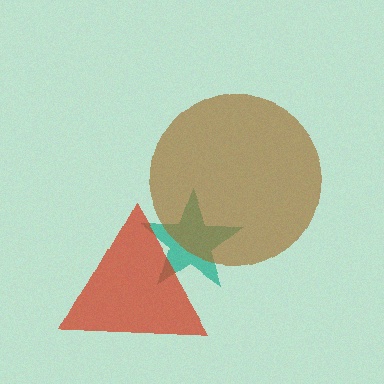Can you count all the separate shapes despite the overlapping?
Yes, there are 3 separate shapes.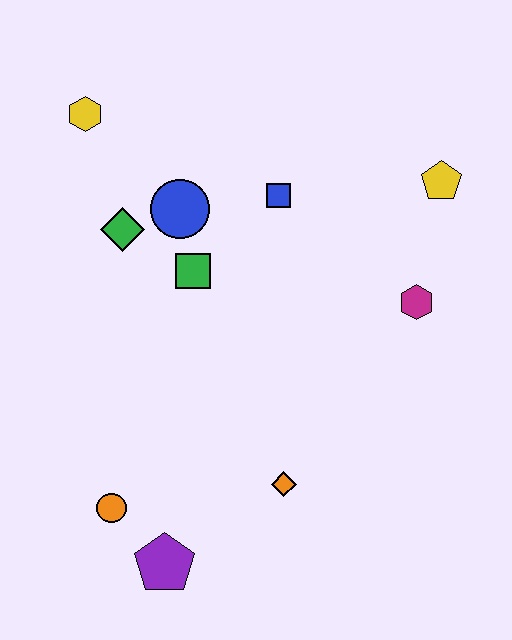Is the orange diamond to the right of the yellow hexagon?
Yes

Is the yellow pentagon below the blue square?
No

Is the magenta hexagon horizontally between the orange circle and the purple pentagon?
No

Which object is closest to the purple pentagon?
The orange circle is closest to the purple pentagon.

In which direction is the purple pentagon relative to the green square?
The purple pentagon is below the green square.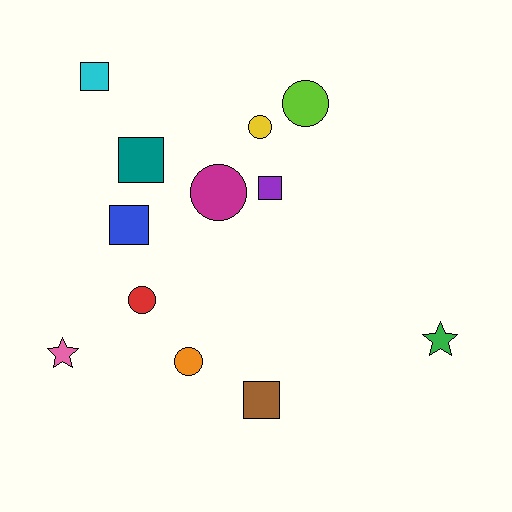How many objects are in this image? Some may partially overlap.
There are 12 objects.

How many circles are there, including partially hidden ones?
There are 5 circles.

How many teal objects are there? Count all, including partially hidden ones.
There is 1 teal object.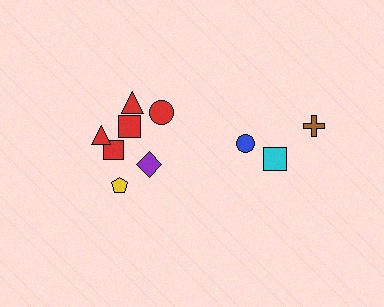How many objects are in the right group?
There are 3 objects.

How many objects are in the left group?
There are 7 objects.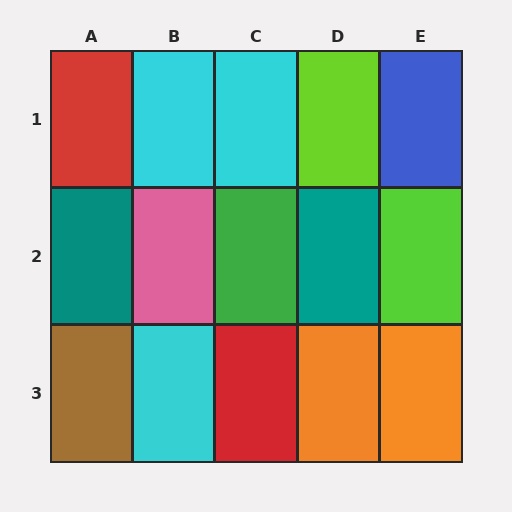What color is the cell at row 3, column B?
Cyan.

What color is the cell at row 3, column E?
Orange.